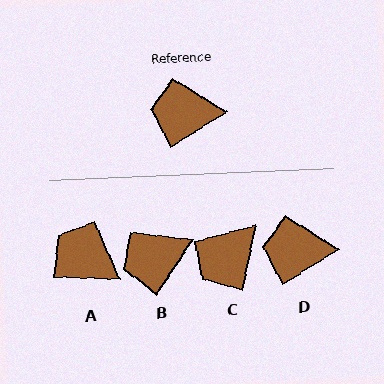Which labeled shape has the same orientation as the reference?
D.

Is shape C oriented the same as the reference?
No, it is off by about 47 degrees.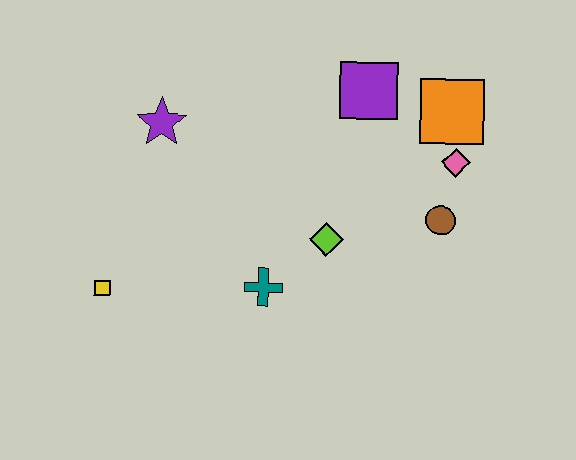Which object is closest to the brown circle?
The pink diamond is closest to the brown circle.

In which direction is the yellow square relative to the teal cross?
The yellow square is to the left of the teal cross.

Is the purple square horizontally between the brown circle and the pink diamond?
No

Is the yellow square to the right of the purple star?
No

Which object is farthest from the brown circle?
The yellow square is farthest from the brown circle.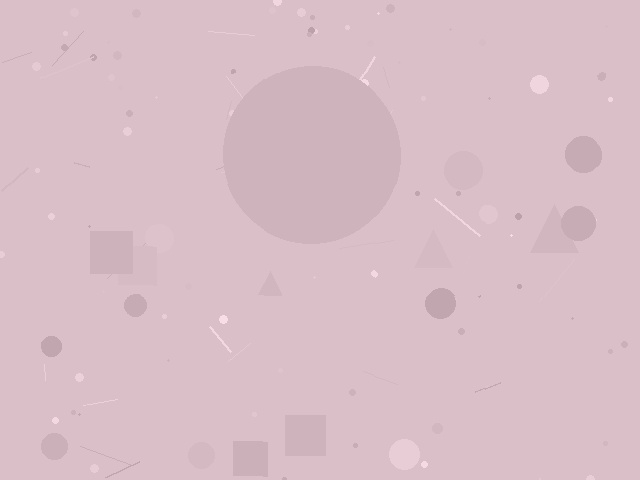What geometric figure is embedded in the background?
A circle is embedded in the background.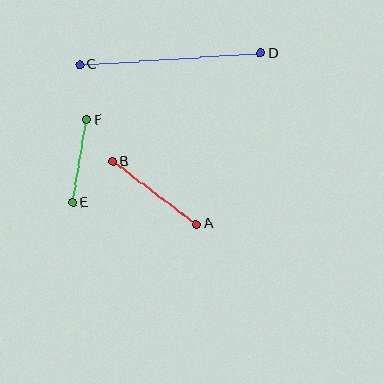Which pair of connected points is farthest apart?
Points C and D are farthest apart.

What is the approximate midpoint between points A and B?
The midpoint is at approximately (154, 193) pixels.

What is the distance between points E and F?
The distance is approximately 84 pixels.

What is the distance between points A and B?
The distance is approximately 105 pixels.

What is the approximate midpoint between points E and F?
The midpoint is at approximately (80, 161) pixels.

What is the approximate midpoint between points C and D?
The midpoint is at approximately (170, 59) pixels.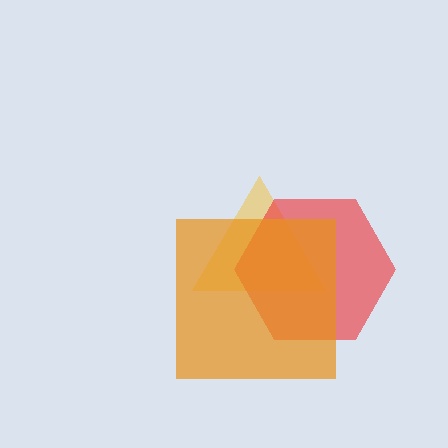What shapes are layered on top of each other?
The layered shapes are: a yellow triangle, a red hexagon, an orange square.